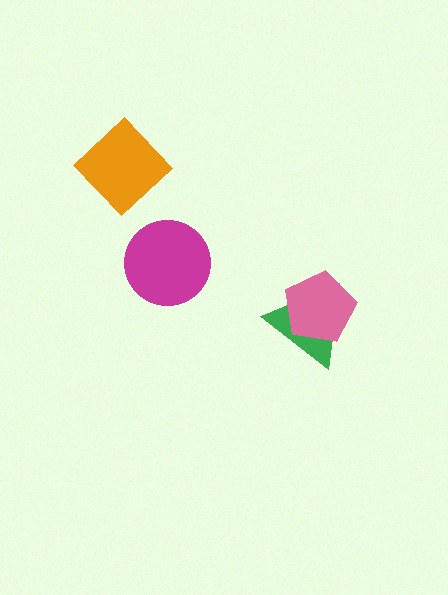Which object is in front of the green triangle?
The pink pentagon is in front of the green triangle.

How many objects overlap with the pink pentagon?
1 object overlaps with the pink pentagon.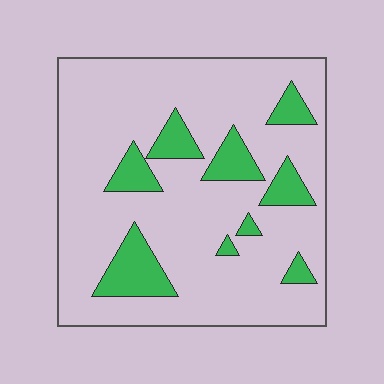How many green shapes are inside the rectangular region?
9.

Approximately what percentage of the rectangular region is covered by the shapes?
Approximately 15%.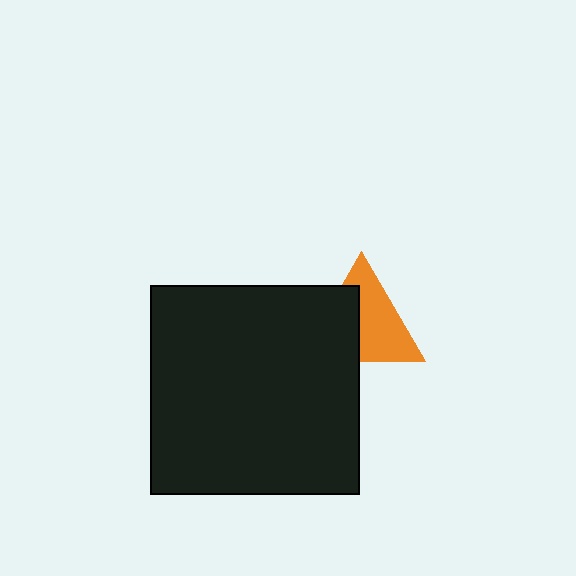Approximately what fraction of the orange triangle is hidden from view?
Roughly 43% of the orange triangle is hidden behind the black square.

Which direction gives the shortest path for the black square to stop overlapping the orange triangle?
Moving toward the lower-left gives the shortest separation.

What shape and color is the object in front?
The object in front is a black square.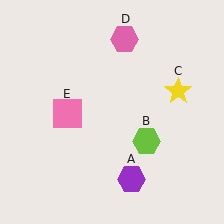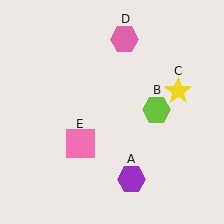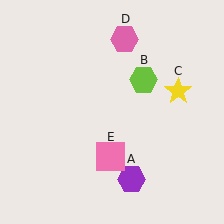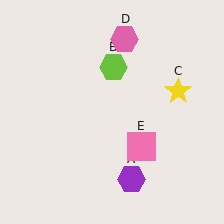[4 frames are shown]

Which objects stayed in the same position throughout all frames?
Purple hexagon (object A) and yellow star (object C) and pink hexagon (object D) remained stationary.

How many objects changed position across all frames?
2 objects changed position: lime hexagon (object B), pink square (object E).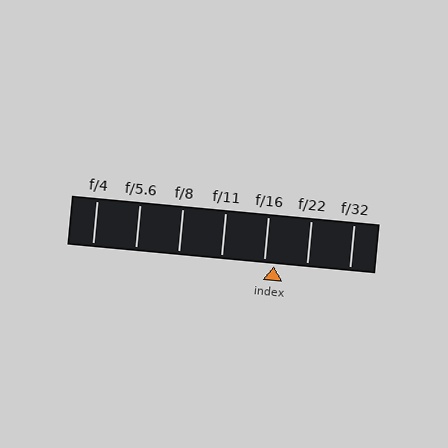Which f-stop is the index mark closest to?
The index mark is closest to f/16.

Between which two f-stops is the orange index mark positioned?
The index mark is between f/16 and f/22.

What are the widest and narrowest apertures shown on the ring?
The widest aperture shown is f/4 and the narrowest is f/32.